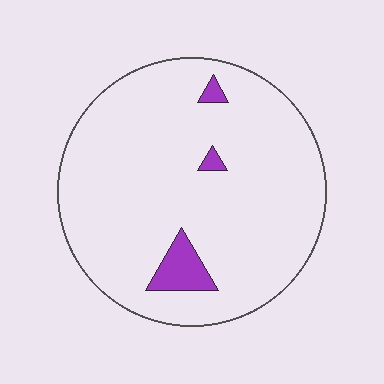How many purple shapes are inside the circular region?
3.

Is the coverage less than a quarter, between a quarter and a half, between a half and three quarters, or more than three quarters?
Less than a quarter.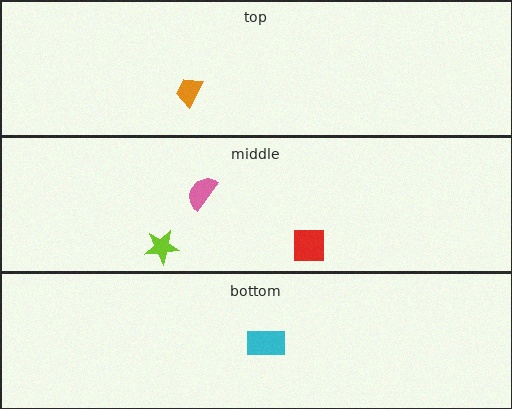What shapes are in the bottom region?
The cyan rectangle.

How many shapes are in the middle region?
3.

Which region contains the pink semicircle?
The middle region.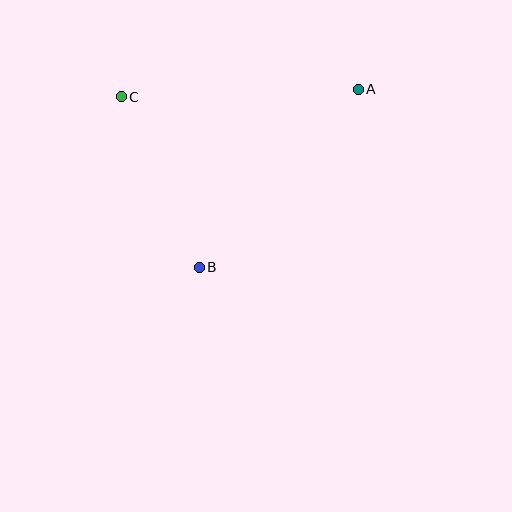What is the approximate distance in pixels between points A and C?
The distance between A and C is approximately 237 pixels.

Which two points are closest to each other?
Points B and C are closest to each other.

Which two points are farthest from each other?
Points A and B are farthest from each other.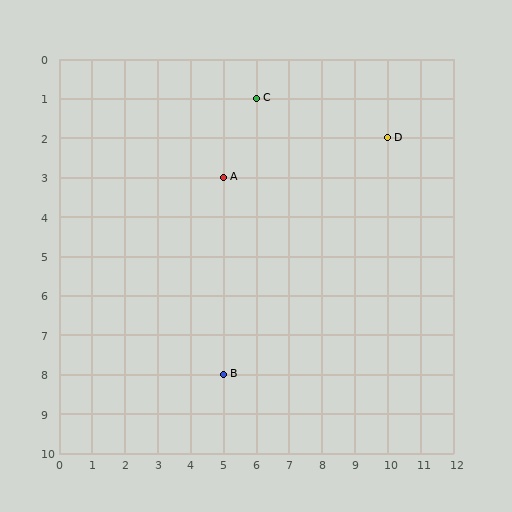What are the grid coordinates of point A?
Point A is at grid coordinates (5, 3).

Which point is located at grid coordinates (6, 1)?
Point C is at (6, 1).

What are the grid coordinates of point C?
Point C is at grid coordinates (6, 1).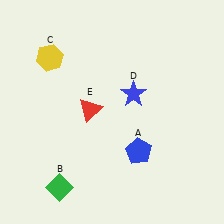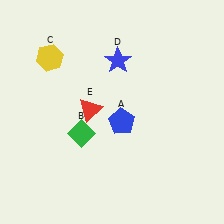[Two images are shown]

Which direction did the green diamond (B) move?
The green diamond (B) moved up.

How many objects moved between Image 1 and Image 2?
3 objects moved between the two images.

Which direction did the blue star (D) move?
The blue star (D) moved up.